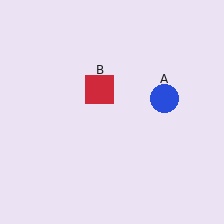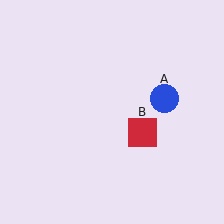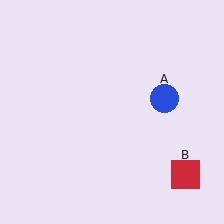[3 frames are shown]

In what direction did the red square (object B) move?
The red square (object B) moved down and to the right.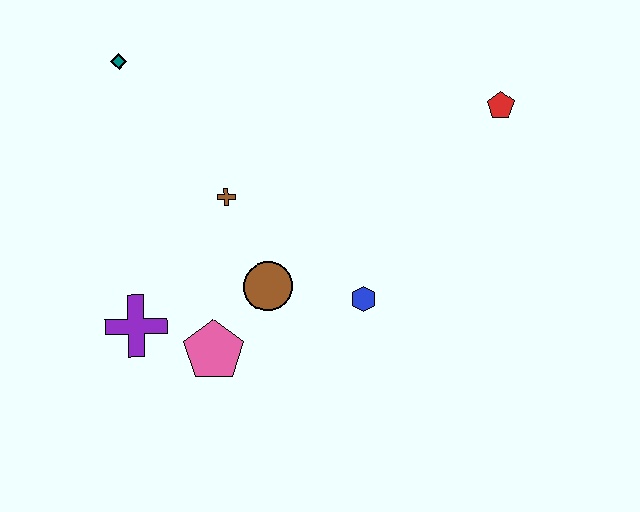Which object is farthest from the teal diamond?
The red pentagon is farthest from the teal diamond.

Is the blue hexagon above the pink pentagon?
Yes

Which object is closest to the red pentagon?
The blue hexagon is closest to the red pentagon.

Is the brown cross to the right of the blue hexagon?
No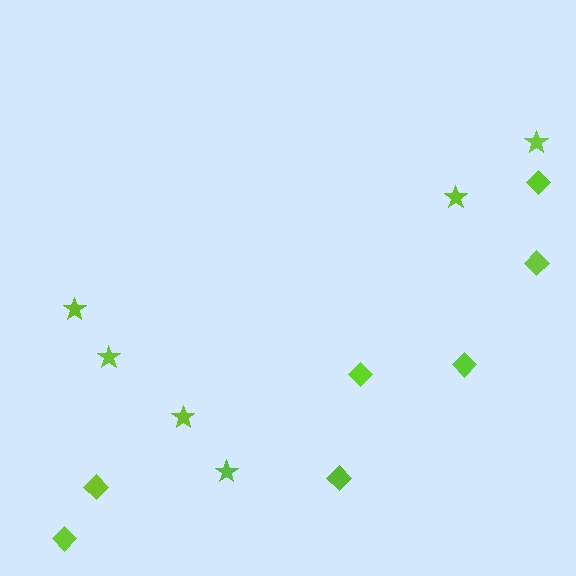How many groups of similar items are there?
There are 2 groups: one group of stars (6) and one group of diamonds (7).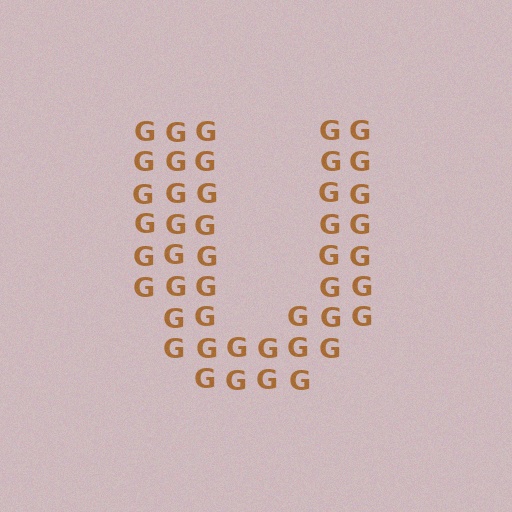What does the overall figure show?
The overall figure shows the letter U.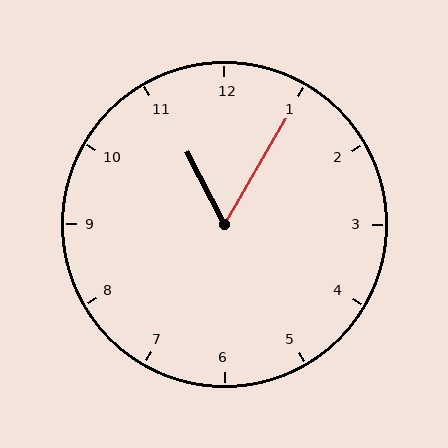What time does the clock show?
11:05.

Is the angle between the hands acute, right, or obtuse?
It is acute.